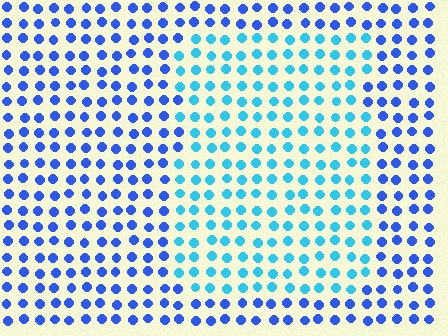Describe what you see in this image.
The image is filled with small blue elements in a uniform arrangement. A rectangle-shaped region is visible where the elements are tinted to a slightly different hue, forming a subtle color boundary.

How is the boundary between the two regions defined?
The boundary is defined purely by a slight shift in hue (about 36 degrees). Spacing, size, and orientation are identical on both sides.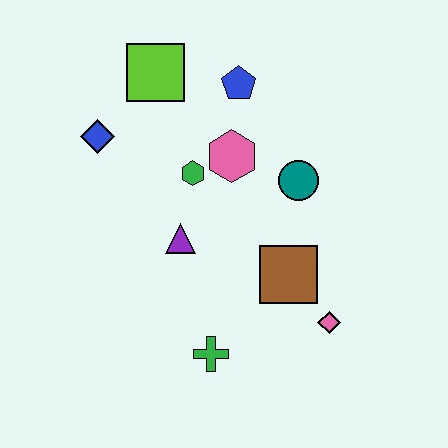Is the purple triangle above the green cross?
Yes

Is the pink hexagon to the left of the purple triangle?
No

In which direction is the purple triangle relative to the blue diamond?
The purple triangle is below the blue diamond.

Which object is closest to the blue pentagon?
The pink hexagon is closest to the blue pentagon.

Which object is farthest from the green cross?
The lime square is farthest from the green cross.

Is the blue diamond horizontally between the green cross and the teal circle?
No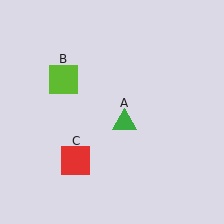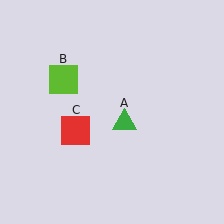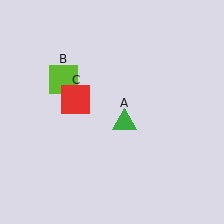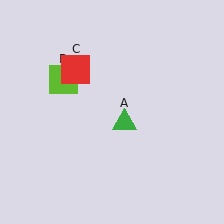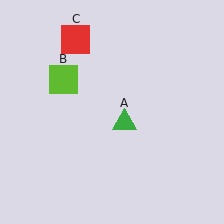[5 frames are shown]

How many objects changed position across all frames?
1 object changed position: red square (object C).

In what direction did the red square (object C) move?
The red square (object C) moved up.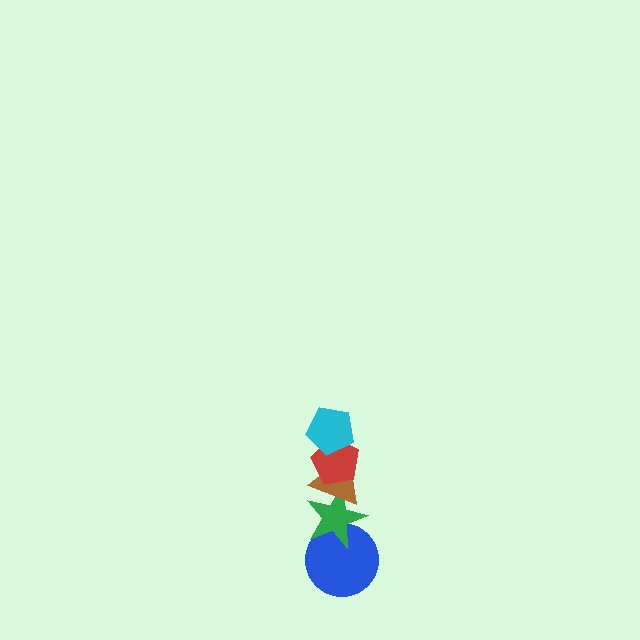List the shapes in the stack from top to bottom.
From top to bottom: the cyan pentagon, the red pentagon, the brown triangle, the green star, the blue circle.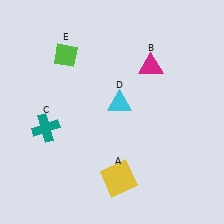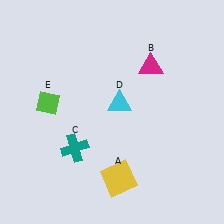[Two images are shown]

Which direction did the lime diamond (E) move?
The lime diamond (E) moved down.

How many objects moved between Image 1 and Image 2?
2 objects moved between the two images.